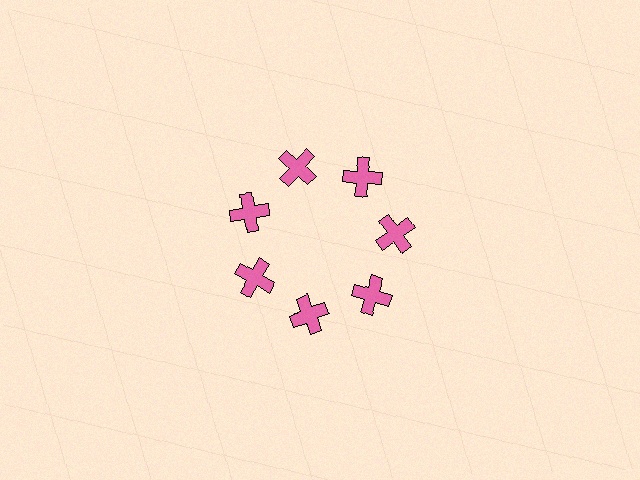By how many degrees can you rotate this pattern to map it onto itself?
The pattern maps onto itself every 51 degrees of rotation.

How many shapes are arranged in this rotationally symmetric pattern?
There are 7 shapes, arranged in 7 groups of 1.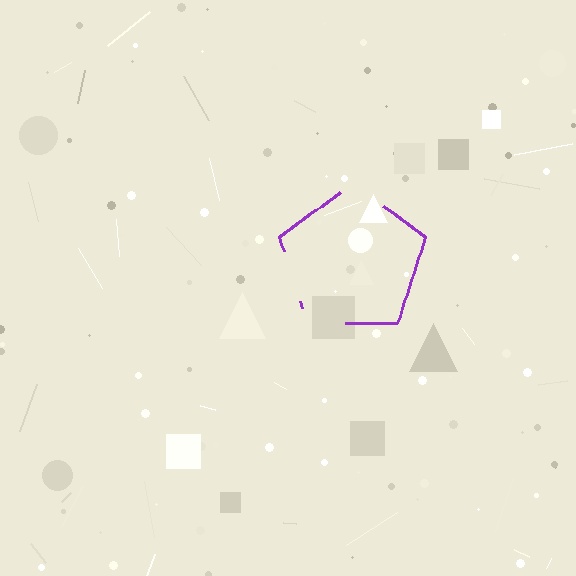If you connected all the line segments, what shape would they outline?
They would outline a pentagon.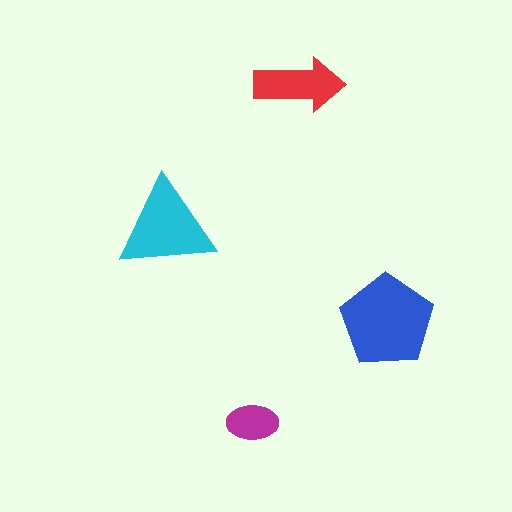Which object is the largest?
The blue pentagon.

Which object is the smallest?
The magenta ellipse.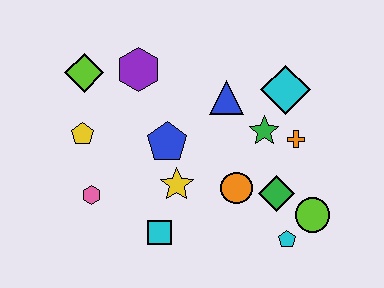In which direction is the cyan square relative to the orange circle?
The cyan square is to the left of the orange circle.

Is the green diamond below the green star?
Yes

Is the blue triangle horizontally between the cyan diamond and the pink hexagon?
Yes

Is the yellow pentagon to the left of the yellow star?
Yes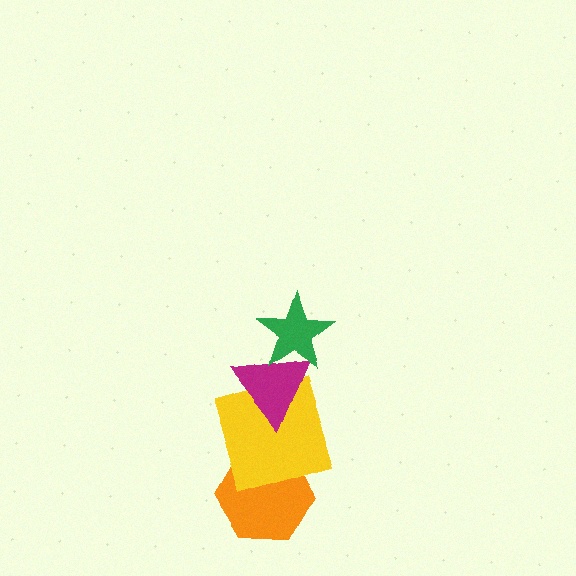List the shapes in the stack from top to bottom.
From top to bottom: the green star, the magenta triangle, the yellow square, the orange hexagon.